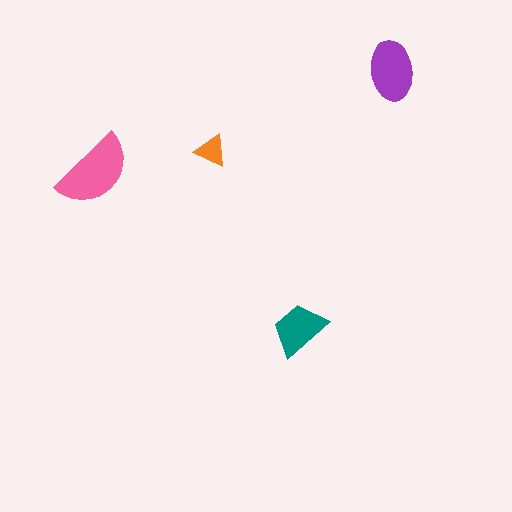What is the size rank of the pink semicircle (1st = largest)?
1st.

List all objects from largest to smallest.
The pink semicircle, the purple ellipse, the teal trapezoid, the orange triangle.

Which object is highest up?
The purple ellipse is topmost.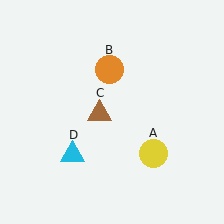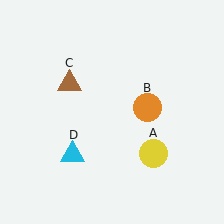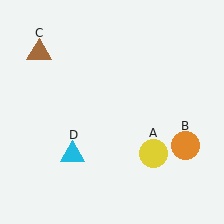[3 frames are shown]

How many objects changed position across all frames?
2 objects changed position: orange circle (object B), brown triangle (object C).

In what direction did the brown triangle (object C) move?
The brown triangle (object C) moved up and to the left.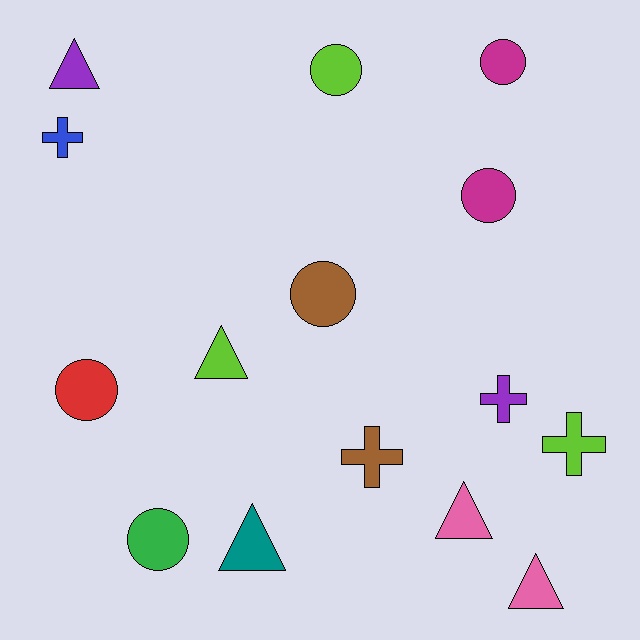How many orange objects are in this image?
There are no orange objects.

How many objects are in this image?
There are 15 objects.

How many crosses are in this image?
There are 4 crosses.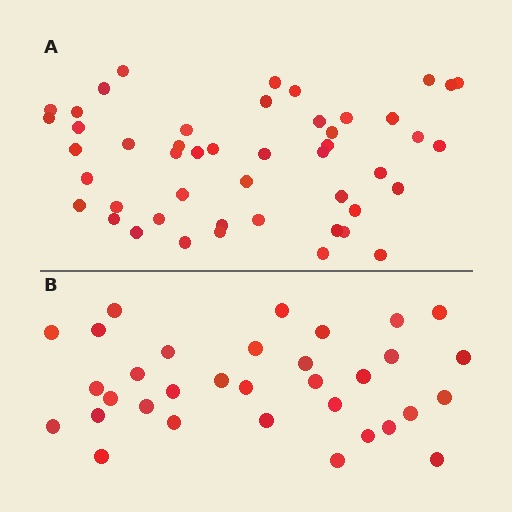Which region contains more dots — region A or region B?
Region A (the top region) has more dots.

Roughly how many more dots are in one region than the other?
Region A has approximately 15 more dots than region B.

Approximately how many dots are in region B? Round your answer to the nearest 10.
About 30 dots. (The exact count is 33, which rounds to 30.)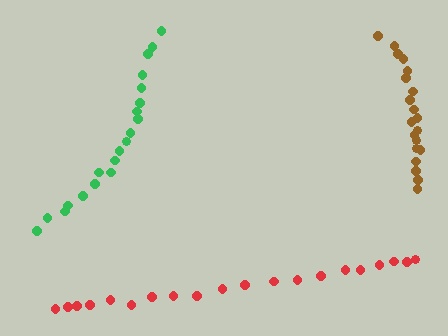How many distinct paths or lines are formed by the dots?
There are 3 distinct paths.